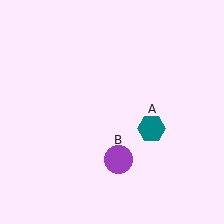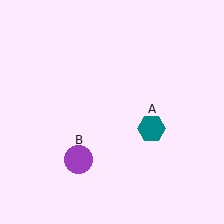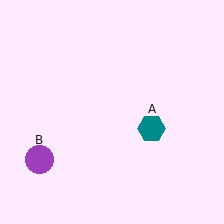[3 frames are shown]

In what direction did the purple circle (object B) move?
The purple circle (object B) moved left.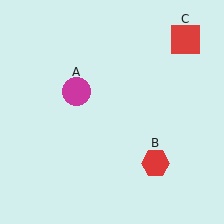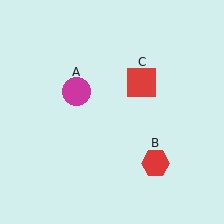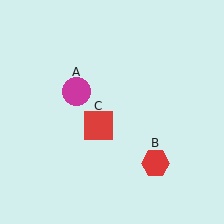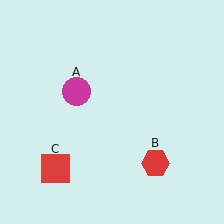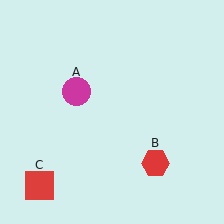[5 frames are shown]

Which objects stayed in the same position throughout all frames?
Magenta circle (object A) and red hexagon (object B) remained stationary.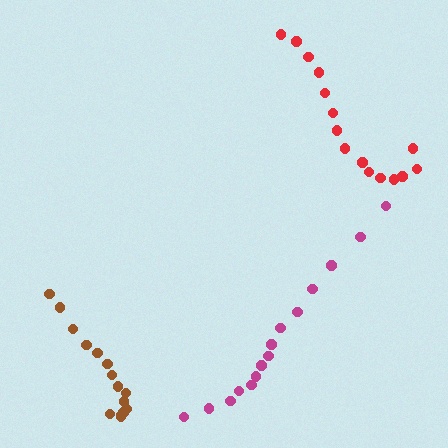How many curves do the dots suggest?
There are 3 distinct paths.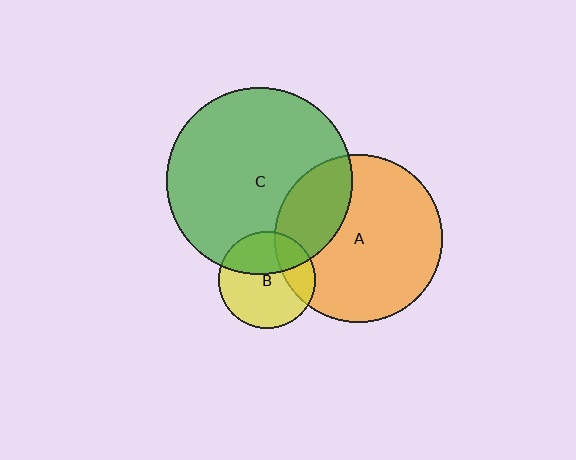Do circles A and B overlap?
Yes.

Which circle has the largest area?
Circle C (green).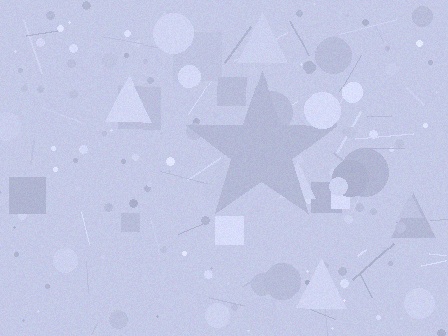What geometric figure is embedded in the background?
A star is embedded in the background.